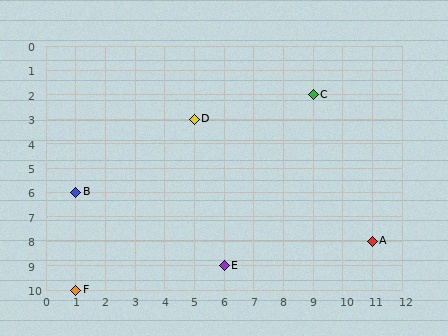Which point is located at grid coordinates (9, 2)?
Point C is at (9, 2).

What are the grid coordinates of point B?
Point B is at grid coordinates (1, 6).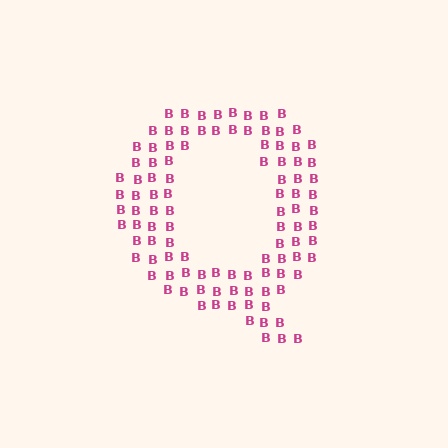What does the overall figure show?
The overall figure shows the letter Q.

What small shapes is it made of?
It is made of small letter B's.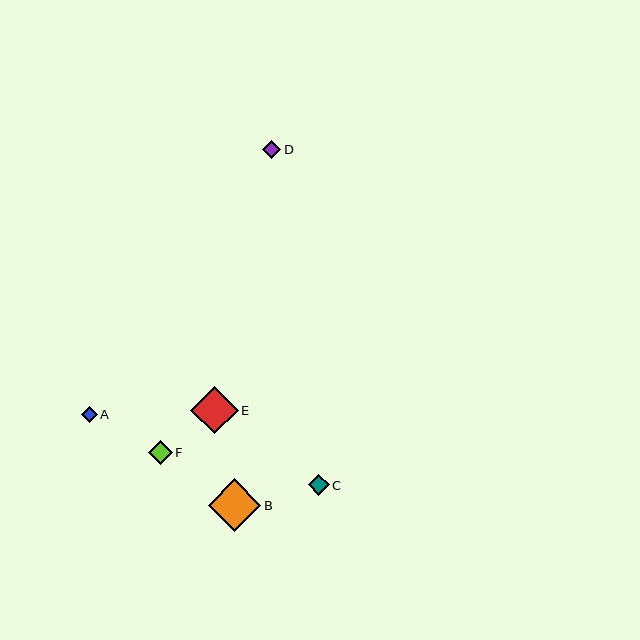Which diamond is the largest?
Diamond B is the largest with a size of approximately 53 pixels.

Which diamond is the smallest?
Diamond A is the smallest with a size of approximately 16 pixels.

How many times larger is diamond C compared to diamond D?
Diamond C is approximately 1.2 times the size of diamond D.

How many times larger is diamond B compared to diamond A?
Diamond B is approximately 3.3 times the size of diamond A.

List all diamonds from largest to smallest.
From largest to smallest: B, E, F, C, D, A.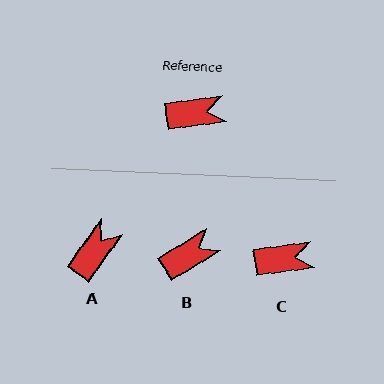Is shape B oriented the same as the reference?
No, it is off by about 23 degrees.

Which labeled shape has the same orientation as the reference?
C.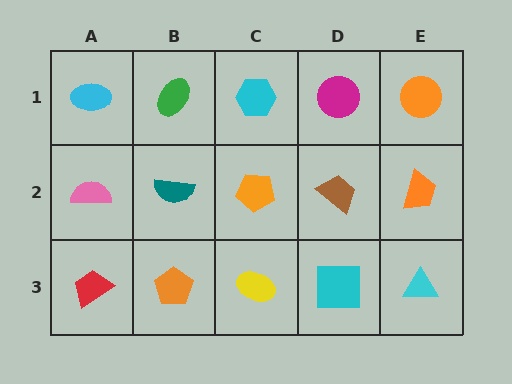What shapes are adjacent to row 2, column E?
An orange circle (row 1, column E), a cyan triangle (row 3, column E), a brown trapezoid (row 2, column D).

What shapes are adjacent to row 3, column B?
A teal semicircle (row 2, column B), a red trapezoid (row 3, column A), a yellow ellipse (row 3, column C).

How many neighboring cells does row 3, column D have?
3.